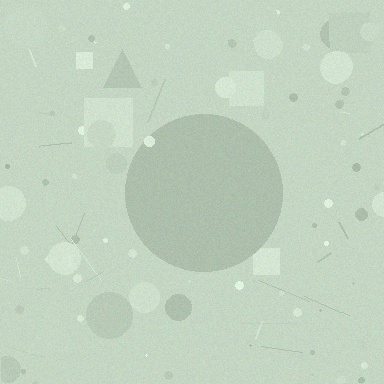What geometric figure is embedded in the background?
A circle is embedded in the background.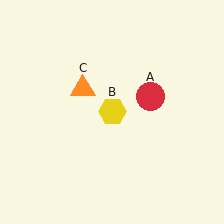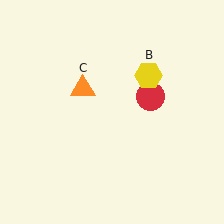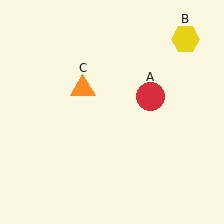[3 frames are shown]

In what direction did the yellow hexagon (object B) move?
The yellow hexagon (object B) moved up and to the right.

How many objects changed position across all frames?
1 object changed position: yellow hexagon (object B).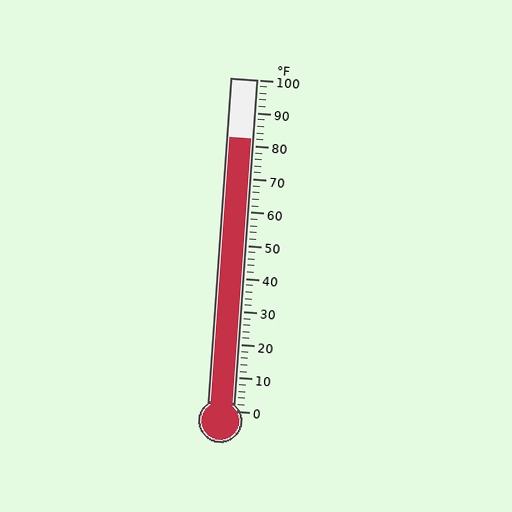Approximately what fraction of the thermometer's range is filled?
The thermometer is filled to approximately 80% of its range.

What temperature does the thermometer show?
The thermometer shows approximately 82°F.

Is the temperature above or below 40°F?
The temperature is above 40°F.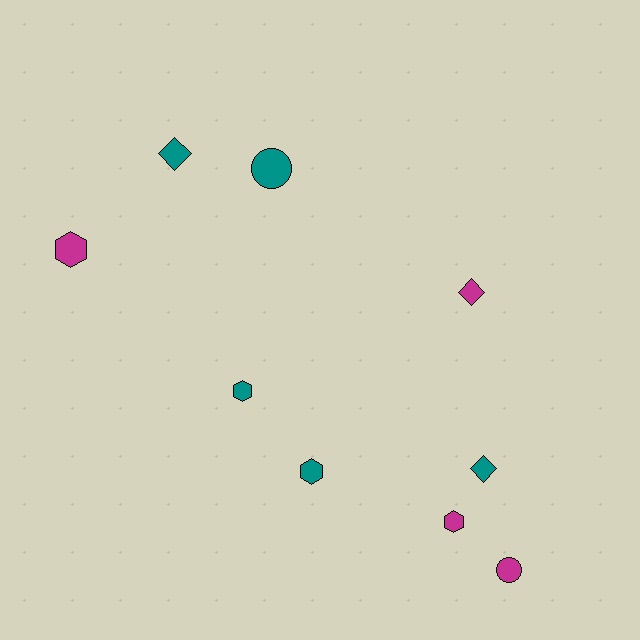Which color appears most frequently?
Teal, with 5 objects.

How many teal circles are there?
There is 1 teal circle.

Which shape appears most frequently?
Hexagon, with 4 objects.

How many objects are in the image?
There are 9 objects.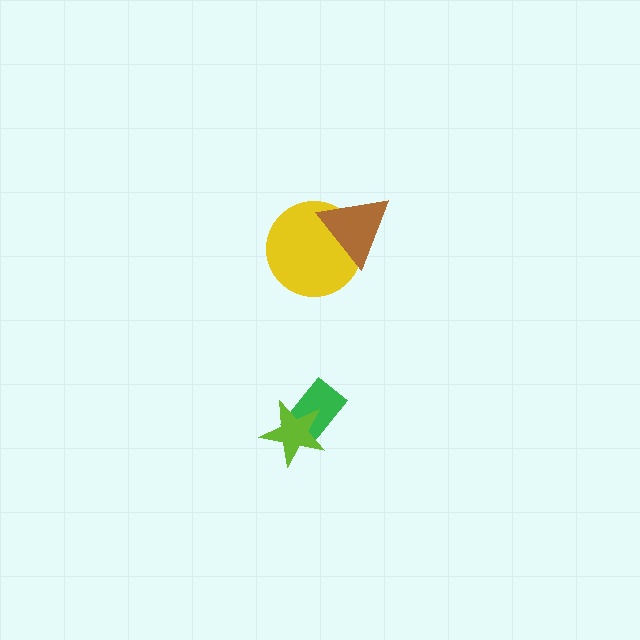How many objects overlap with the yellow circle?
1 object overlaps with the yellow circle.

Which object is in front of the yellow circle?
The brown triangle is in front of the yellow circle.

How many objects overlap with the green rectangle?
1 object overlaps with the green rectangle.